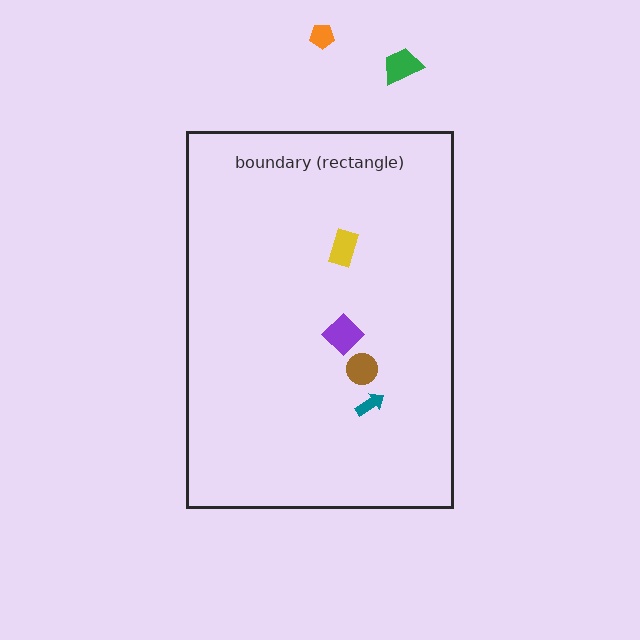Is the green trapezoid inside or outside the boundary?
Outside.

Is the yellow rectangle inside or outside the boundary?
Inside.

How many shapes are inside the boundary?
4 inside, 2 outside.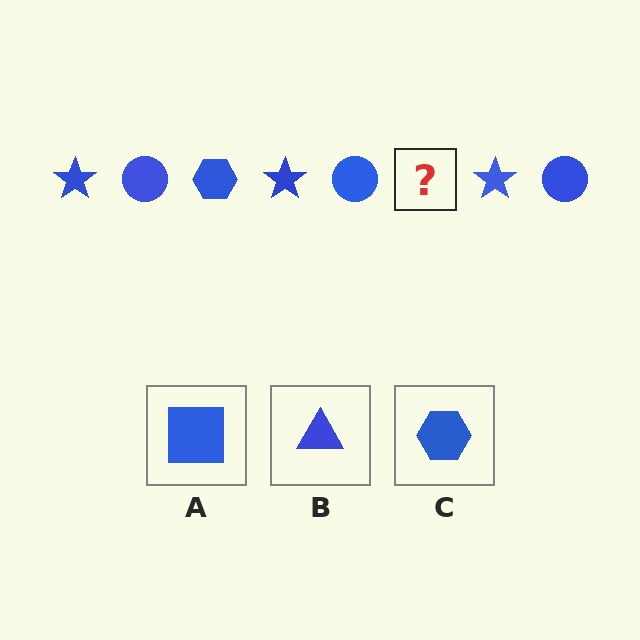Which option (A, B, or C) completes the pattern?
C.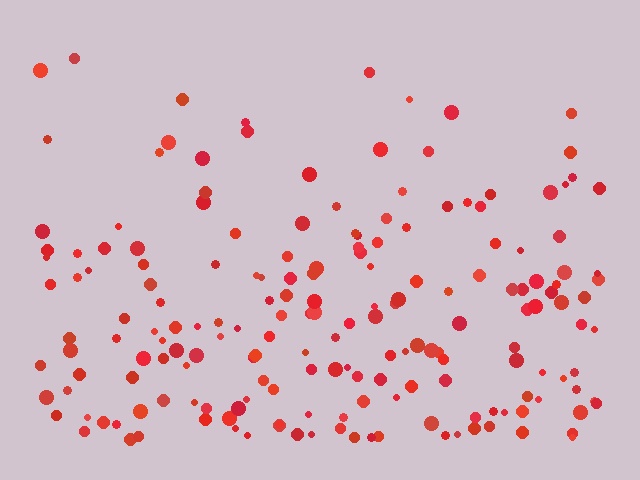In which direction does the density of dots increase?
From top to bottom, with the bottom side densest.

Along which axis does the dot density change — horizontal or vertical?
Vertical.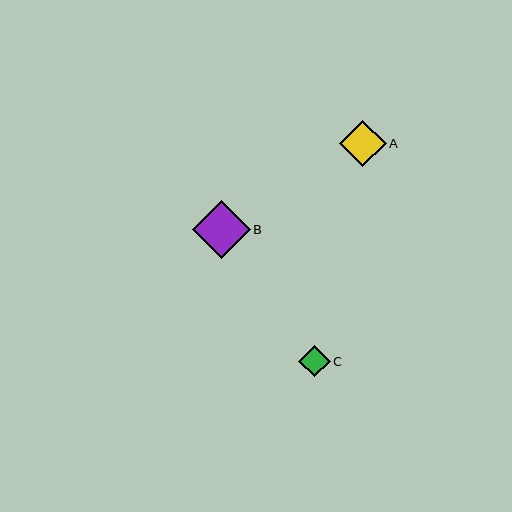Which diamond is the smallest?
Diamond C is the smallest with a size of approximately 32 pixels.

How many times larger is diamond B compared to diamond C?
Diamond B is approximately 1.8 times the size of diamond C.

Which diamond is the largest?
Diamond B is the largest with a size of approximately 58 pixels.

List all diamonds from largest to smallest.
From largest to smallest: B, A, C.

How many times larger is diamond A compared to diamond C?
Diamond A is approximately 1.5 times the size of diamond C.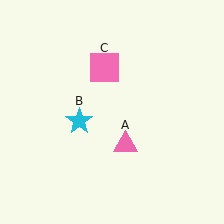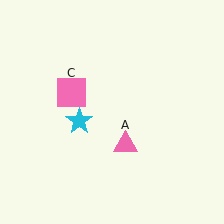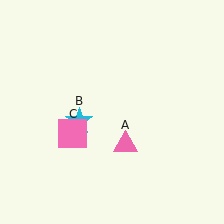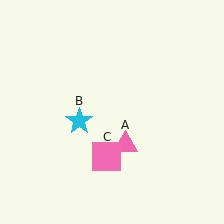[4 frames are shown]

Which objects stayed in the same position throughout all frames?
Pink triangle (object A) and cyan star (object B) remained stationary.